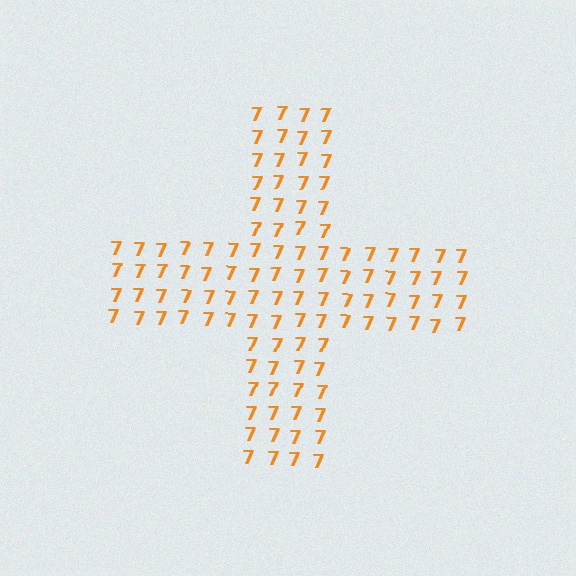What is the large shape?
The large shape is a cross.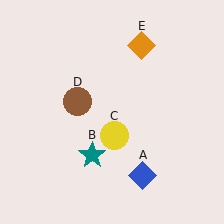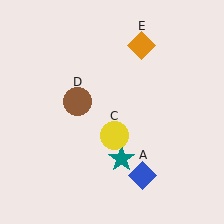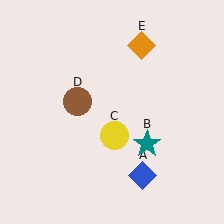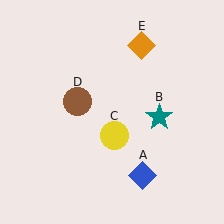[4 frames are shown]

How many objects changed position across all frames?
1 object changed position: teal star (object B).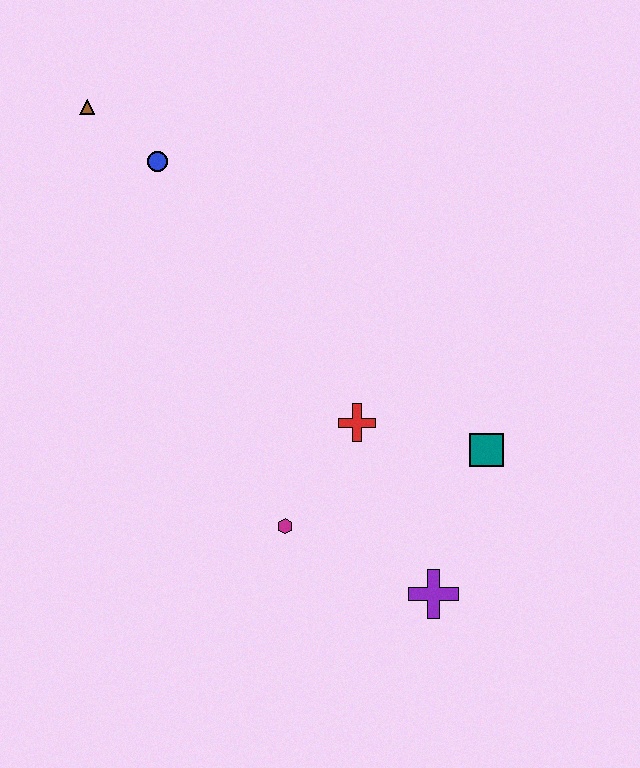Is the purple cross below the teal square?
Yes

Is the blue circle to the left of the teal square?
Yes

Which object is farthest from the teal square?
The brown triangle is farthest from the teal square.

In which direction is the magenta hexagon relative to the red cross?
The magenta hexagon is below the red cross.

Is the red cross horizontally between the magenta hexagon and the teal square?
Yes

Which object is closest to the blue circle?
The brown triangle is closest to the blue circle.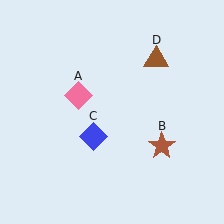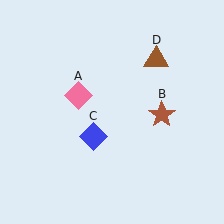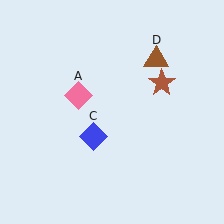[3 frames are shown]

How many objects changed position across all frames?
1 object changed position: brown star (object B).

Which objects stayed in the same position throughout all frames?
Pink diamond (object A) and blue diamond (object C) and brown triangle (object D) remained stationary.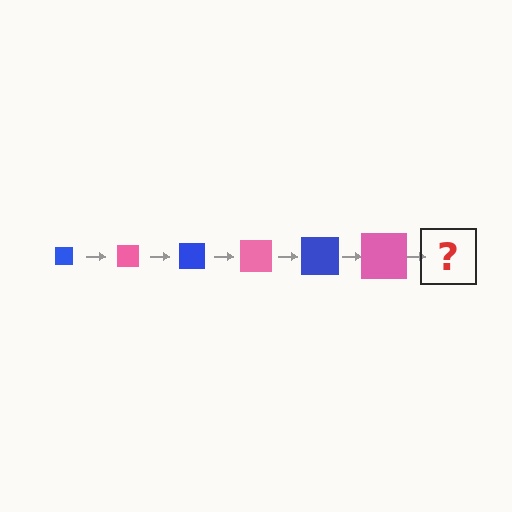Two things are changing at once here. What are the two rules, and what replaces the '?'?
The two rules are that the square grows larger each step and the color cycles through blue and pink. The '?' should be a blue square, larger than the previous one.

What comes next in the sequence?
The next element should be a blue square, larger than the previous one.